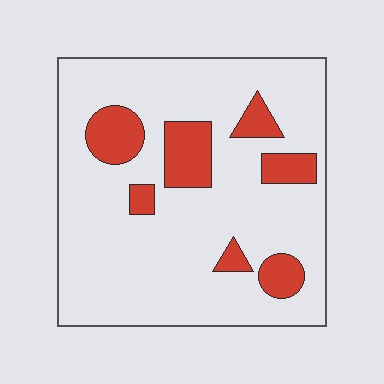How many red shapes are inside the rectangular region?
7.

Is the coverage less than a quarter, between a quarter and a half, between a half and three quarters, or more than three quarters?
Less than a quarter.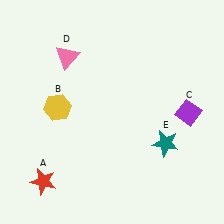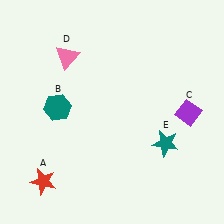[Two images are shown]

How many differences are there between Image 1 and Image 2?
There is 1 difference between the two images.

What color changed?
The hexagon (B) changed from yellow in Image 1 to teal in Image 2.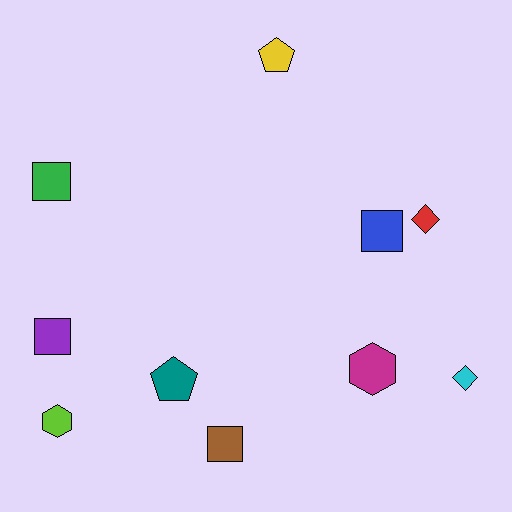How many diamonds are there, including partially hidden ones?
There are 2 diamonds.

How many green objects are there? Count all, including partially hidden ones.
There is 1 green object.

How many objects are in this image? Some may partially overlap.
There are 10 objects.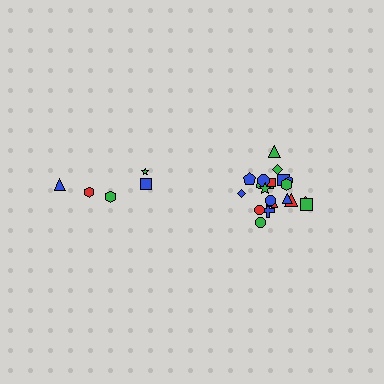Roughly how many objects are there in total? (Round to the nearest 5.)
Roughly 25 objects in total.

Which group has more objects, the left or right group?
The right group.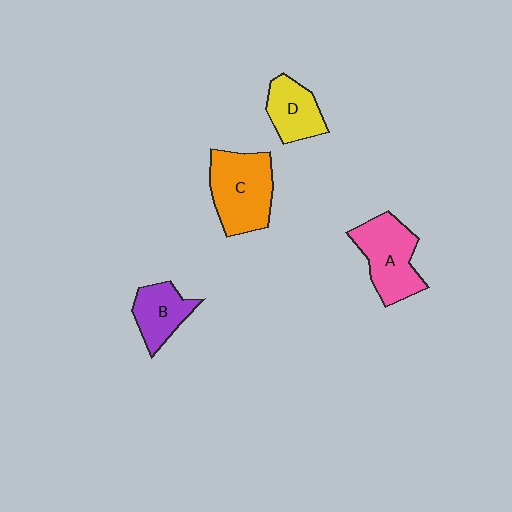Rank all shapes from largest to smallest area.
From largest to smallest: C (orange), A (pink), D (yellow), B (purple).